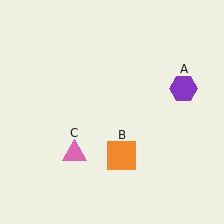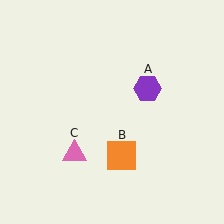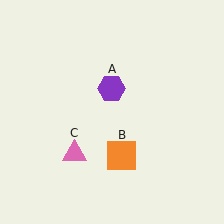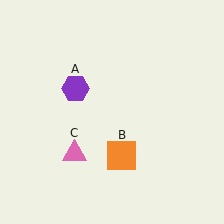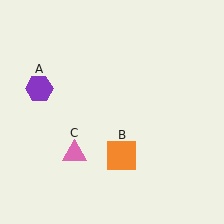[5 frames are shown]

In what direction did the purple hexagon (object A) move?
The purple hexagon (object A) moved left.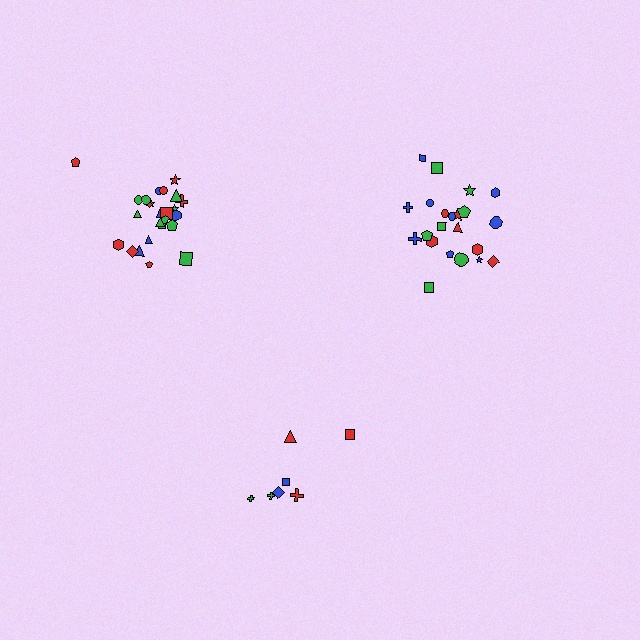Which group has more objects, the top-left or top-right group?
The top-left group.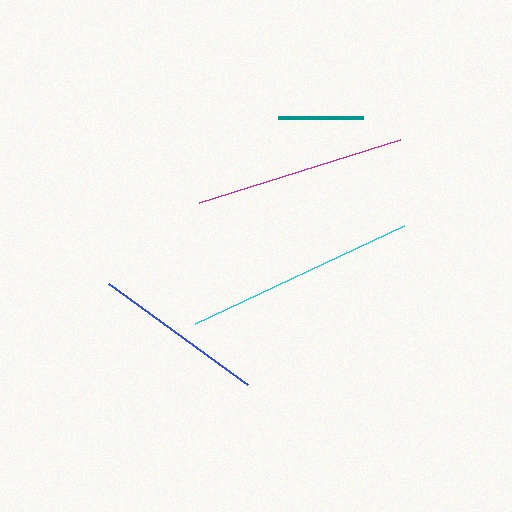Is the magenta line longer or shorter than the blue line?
The magenta line is longer than the blue line.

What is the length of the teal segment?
The teal segment is approximately 85 pixels long.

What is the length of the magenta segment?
The magenta segment is approximately 211 pixels long.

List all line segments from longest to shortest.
From longest to shortest: cyan, magenta, blue, teal.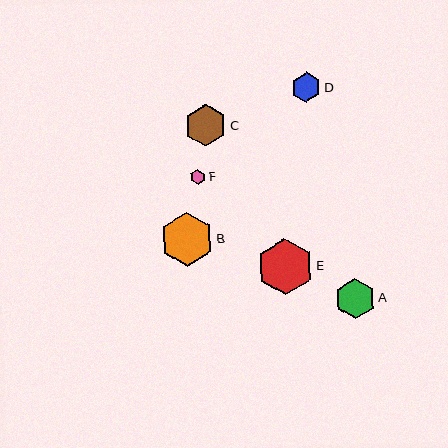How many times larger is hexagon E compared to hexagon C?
Hexagon E is approximately 1.4 times the size of hexagon C.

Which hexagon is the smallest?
Hexagon F is the smallest with a size of approximately 15 pixels.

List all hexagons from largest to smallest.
From largest to smallest: E, B, C, A, D, F.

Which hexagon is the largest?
Hexagon E is the largest with a size of approximately 56 pixels.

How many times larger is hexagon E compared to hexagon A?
Hexagon E is approximately 1.4 times the size of hexagon A.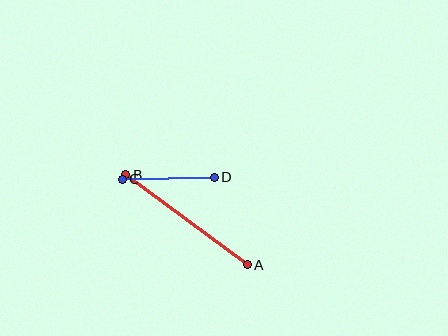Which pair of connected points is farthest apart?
Points A and B are farthest apart.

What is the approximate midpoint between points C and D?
The midpoint is at approximately (168, 178) pixels.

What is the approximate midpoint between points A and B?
The midpoint is at approximately (187, 220) pixels.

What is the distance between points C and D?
The distance is approximately 92 pixels.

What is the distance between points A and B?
The distance is approximately 151 pixels.